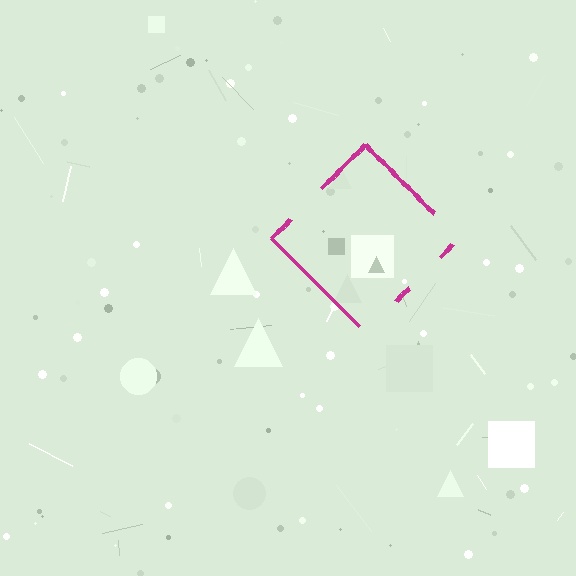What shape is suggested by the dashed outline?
The dashed outline suggests a diamond.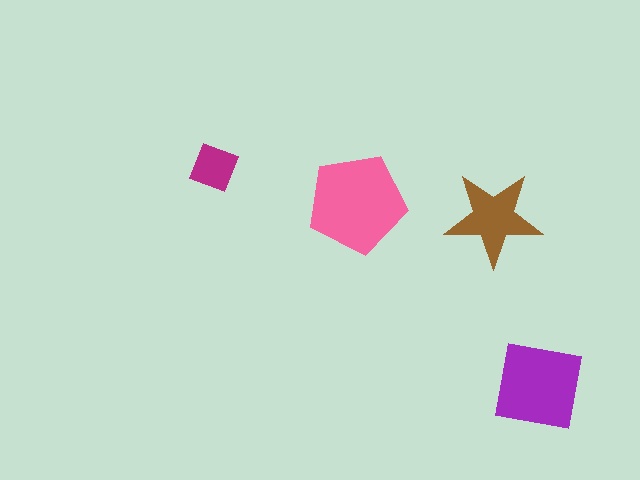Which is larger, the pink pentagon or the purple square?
The pink pentagon.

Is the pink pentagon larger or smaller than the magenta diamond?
Larger.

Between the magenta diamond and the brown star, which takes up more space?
The brown star.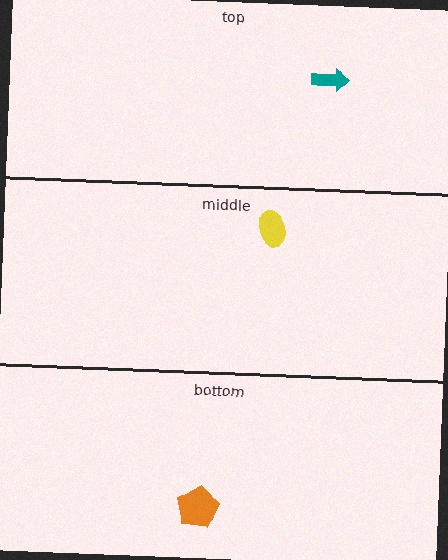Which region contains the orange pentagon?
The bottom region.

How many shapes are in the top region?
1.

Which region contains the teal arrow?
The top region.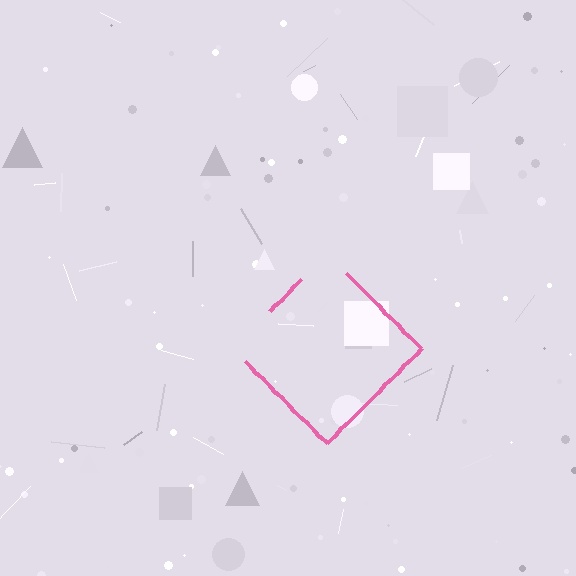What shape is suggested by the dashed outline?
The dashed outline suggests a diamond.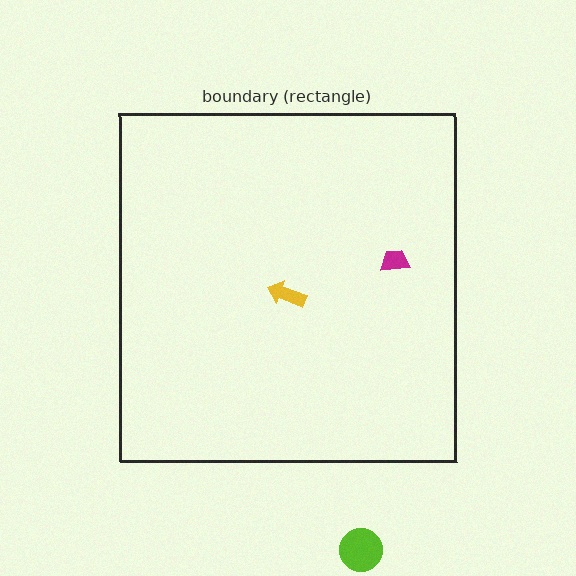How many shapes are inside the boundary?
2 inside, 1 outside.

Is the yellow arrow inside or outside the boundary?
Inside.